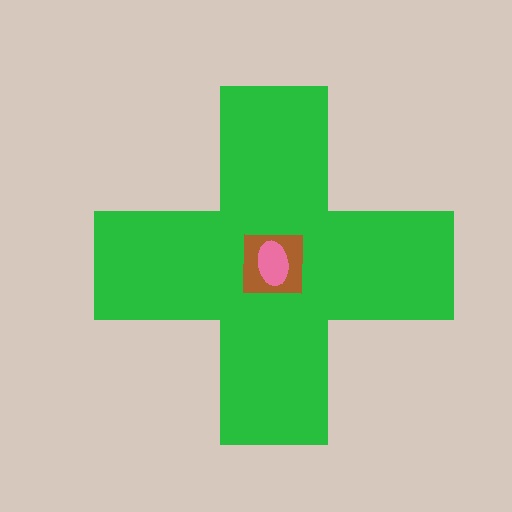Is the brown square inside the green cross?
Yes.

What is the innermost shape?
The pink ellipse.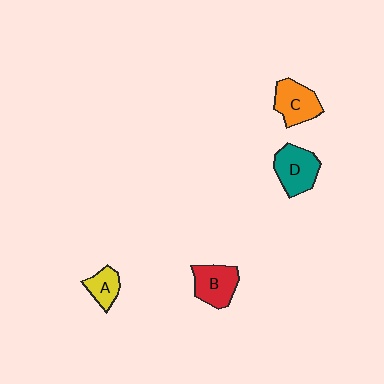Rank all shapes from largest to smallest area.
From largest to smallest: D (teal), C (orange), B (red), A (yellow).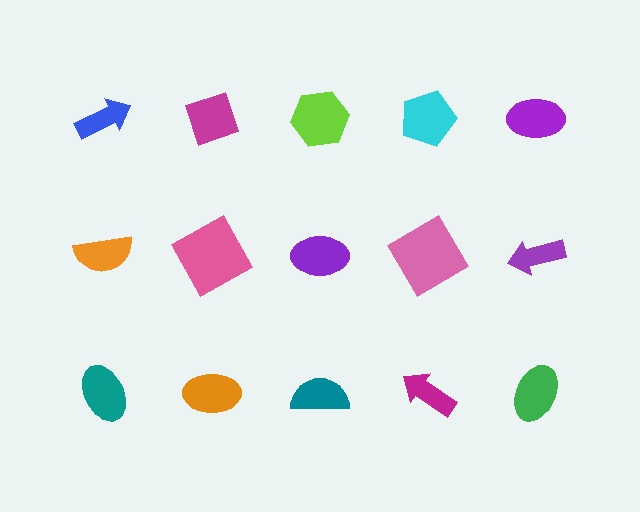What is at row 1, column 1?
A blue arrow.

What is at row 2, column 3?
A purple ellipse.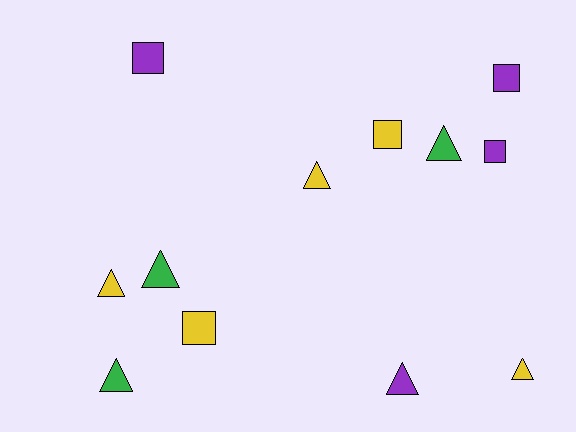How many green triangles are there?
There are 3 green triangles.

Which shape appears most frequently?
Triangle, with 7 objects.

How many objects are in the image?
There are 12 objects.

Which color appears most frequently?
Yellow, with 5 objects.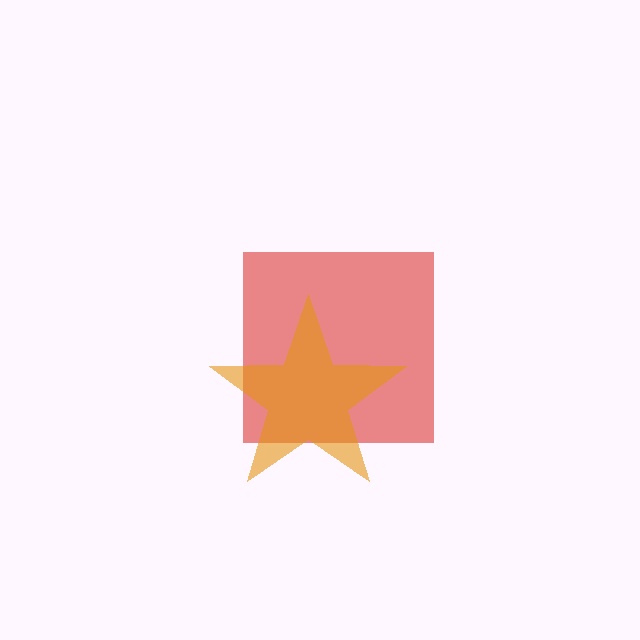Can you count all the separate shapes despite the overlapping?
Yes, there are 2 separate shapes.